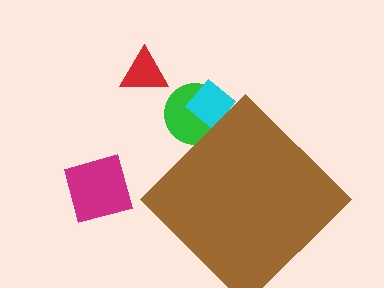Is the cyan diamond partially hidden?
Yes, the cyan diamond is partially hidden behind the brown diamond.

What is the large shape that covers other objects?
A brown diamond.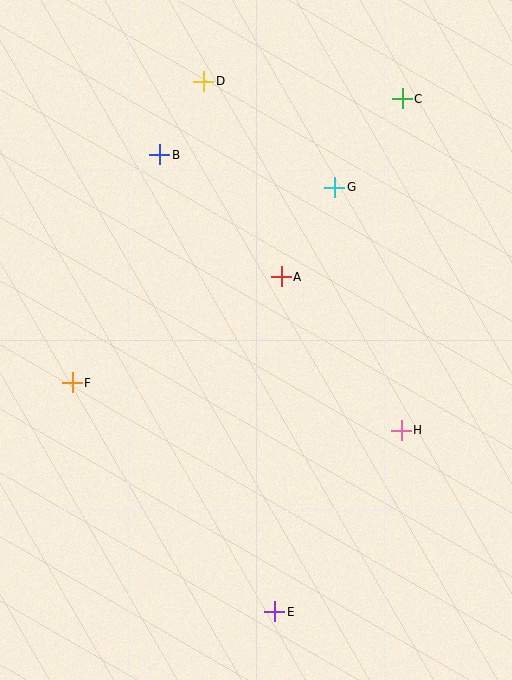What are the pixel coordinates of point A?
Point A is at (281, 277).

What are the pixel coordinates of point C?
Point C is at (402, 99).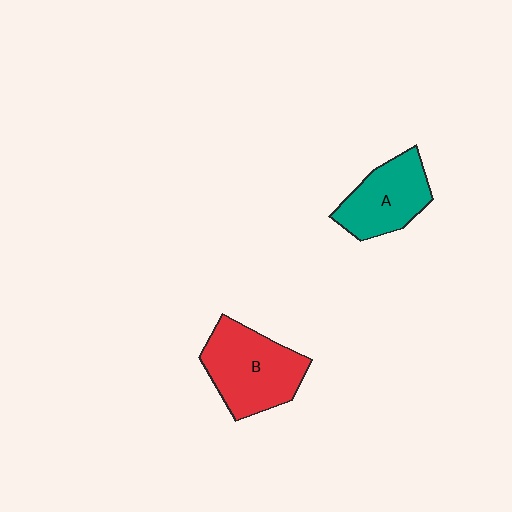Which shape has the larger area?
Shape B (red).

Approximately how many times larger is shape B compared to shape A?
Approximately 1.3 times.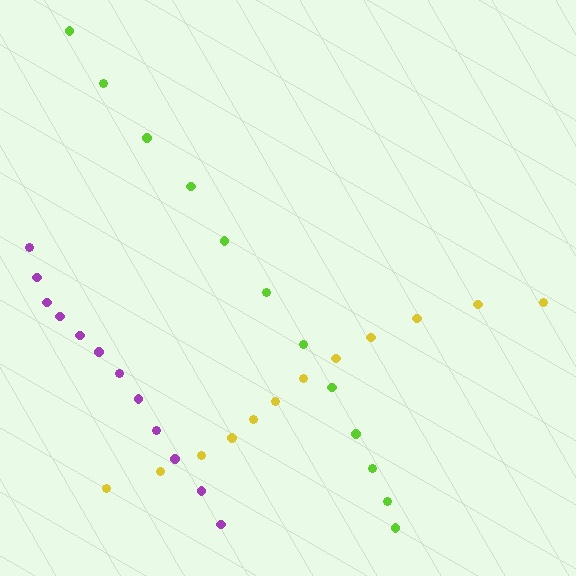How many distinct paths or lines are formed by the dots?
There are 3 distinct paths.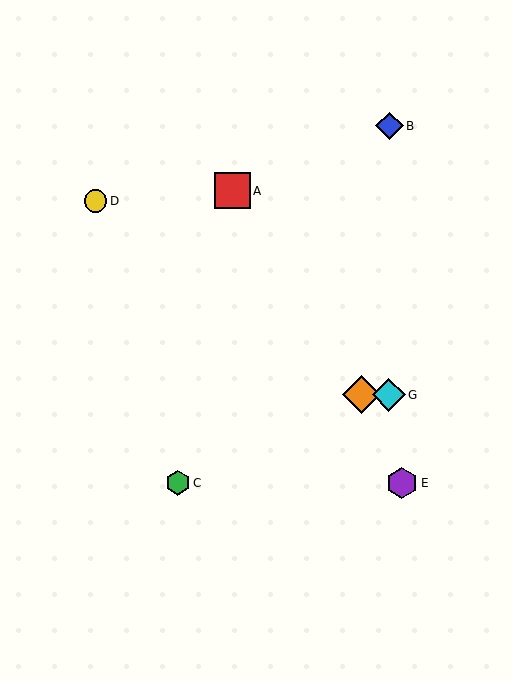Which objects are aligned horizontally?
Objects F, G are aligned horizontally.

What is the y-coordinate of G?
Object G is at y≈395.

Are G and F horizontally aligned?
Yes, both are at y≈395.